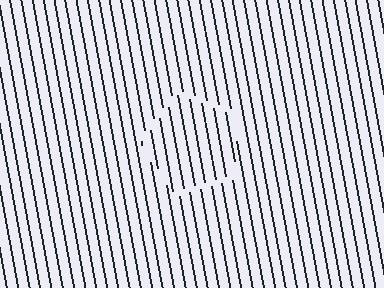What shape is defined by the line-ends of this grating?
An illusory pentagon. The interior of the shape contains the same grating, shifted by half a period — the contour is defined by the phase discontinuity where line-ends from the inner and outer gratings abut.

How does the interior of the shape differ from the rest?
The interior of the shape contains the same grating, shifted by half a period — the contour is defined by the phase discontinuity where line-ends from the inner and outer gratings abut.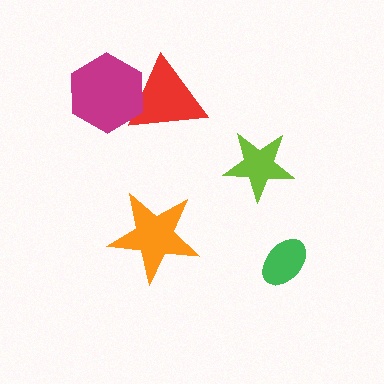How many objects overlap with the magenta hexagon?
1 object overlaps with the magenta hexagon.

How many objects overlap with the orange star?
0 objects overlap with the orange star.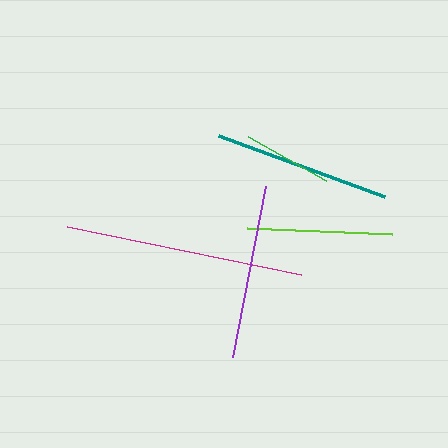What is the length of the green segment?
The green segment is approximately 90 pixels long.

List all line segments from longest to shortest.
From longest to shortest: magenta, teal, purple, lime, green.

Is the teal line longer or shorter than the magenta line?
The magenta line is longer than the teal line.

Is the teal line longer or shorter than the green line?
The teal line is longer than the green line.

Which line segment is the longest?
The magenta line is the longest at approximately 238 pixels.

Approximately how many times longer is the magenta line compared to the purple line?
The magenta line is approximately 1.4 times the length of the purple line.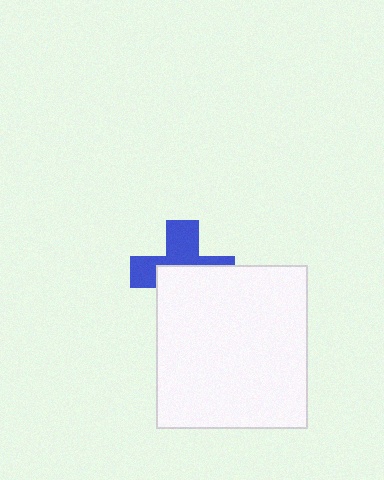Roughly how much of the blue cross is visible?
About half of it is visible (roughly 49%).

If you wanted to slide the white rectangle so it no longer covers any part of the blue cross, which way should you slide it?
Slide it down — that is the most direct way to separate the two shapes.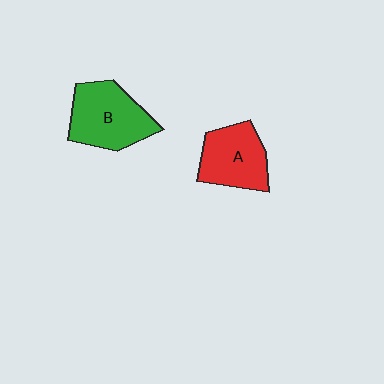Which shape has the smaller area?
Shape A (red).